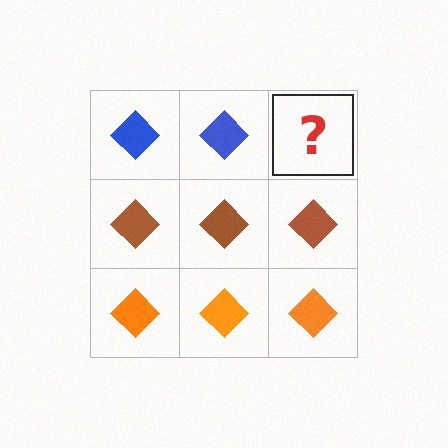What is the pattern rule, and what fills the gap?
The rule is that each row has a consistent color. The gap should be filled with a blue diamond.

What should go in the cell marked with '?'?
The missing cell should contain a blue diamond.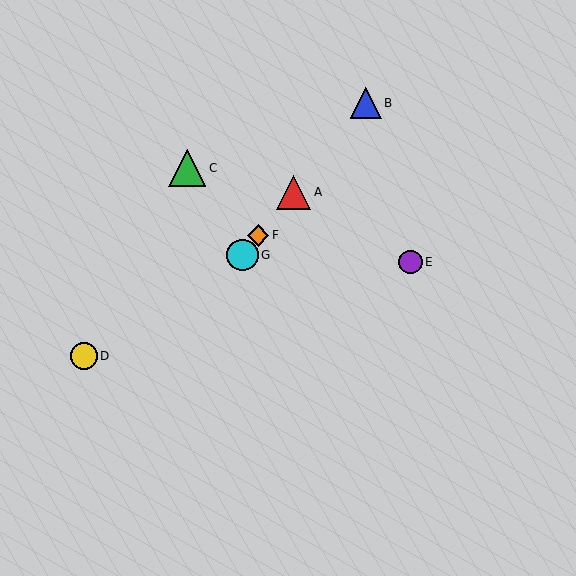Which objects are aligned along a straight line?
Objects A, B, F, G are aligned along a straight line.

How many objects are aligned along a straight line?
4 objects (A, B, F, G) are aligned along a straight line.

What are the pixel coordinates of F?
Object F is at (258, 235).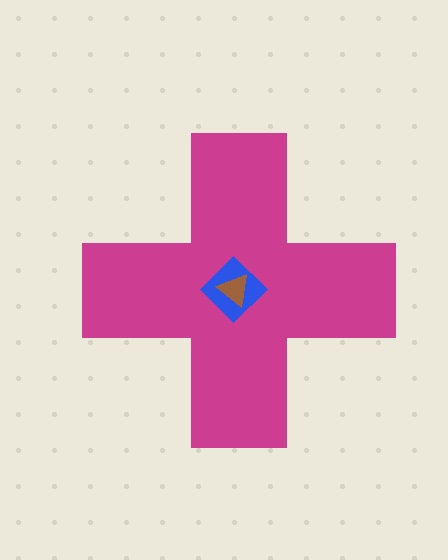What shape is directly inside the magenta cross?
The blue diamond.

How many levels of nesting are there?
3.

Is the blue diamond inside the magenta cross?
Yes.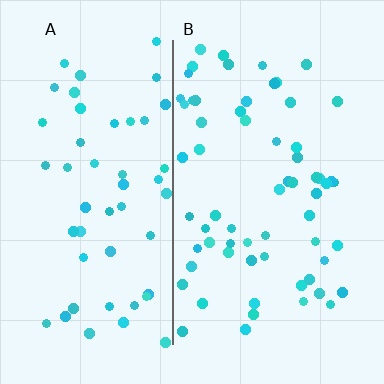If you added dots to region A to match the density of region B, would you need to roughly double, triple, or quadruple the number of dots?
Approximately double.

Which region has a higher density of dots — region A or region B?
B (the right).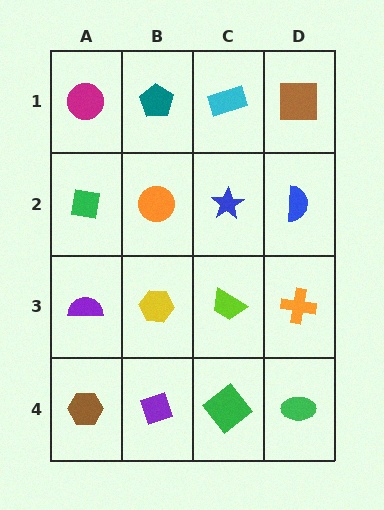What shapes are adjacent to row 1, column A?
A green square (row 2, column A), a teal pentagon (row 1, column B).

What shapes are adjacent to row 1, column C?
A blue star (row 2, column C), a teal pentagon (row 1, column B), a brown square (row 1, column D).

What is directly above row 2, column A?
A magenta circle.